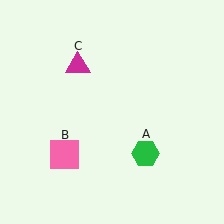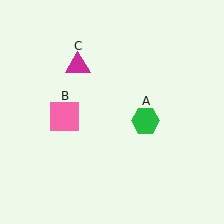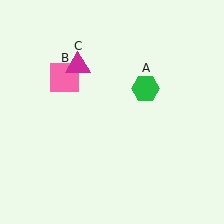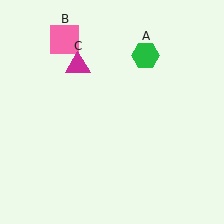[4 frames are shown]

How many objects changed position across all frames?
2 objects changed position: green hexagon (object A), pink square (object B).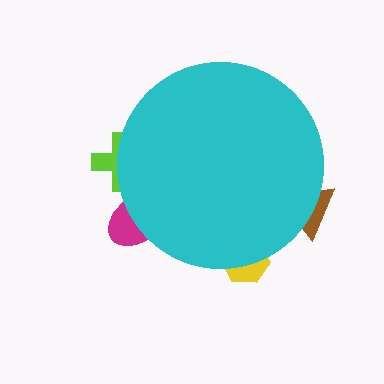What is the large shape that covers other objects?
A cyan circle.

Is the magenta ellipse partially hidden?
Yes, the magenta ellipse is partially hidden behind the cyan circle.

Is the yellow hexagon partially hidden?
Yes, the yellow hexagon is partially hidden behind the cyan circle.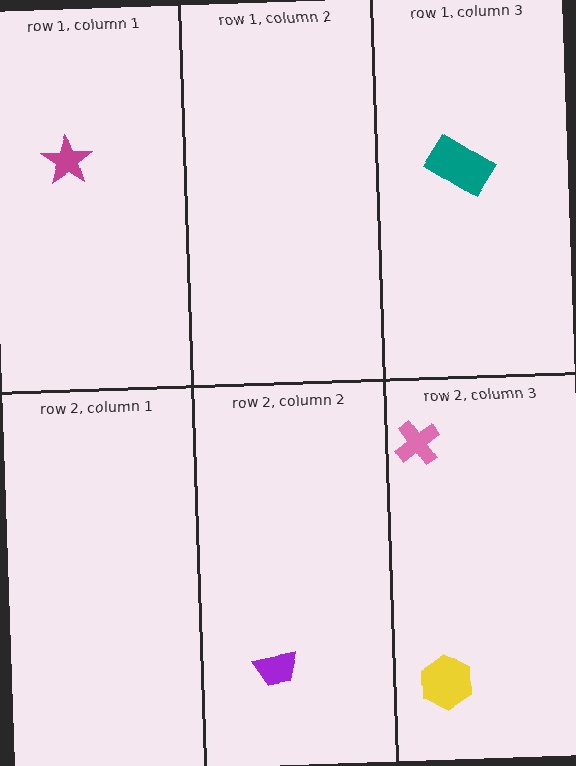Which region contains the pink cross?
The row 2, column 3 region.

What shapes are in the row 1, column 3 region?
The teal rectangle.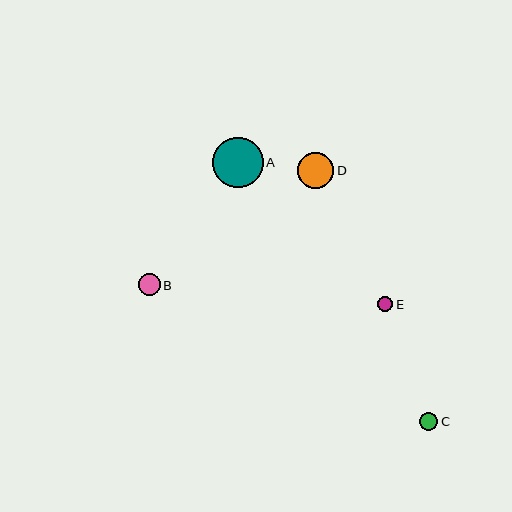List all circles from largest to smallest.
From largest to smallest: A, D, B, C, E.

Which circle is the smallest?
Circle E is the smallest with a size of approximately 15 pixels.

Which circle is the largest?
Circle A is the largest with a size of approximately 51 pixels.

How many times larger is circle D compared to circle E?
Circle D is approximately 2.4 times the size of circle E.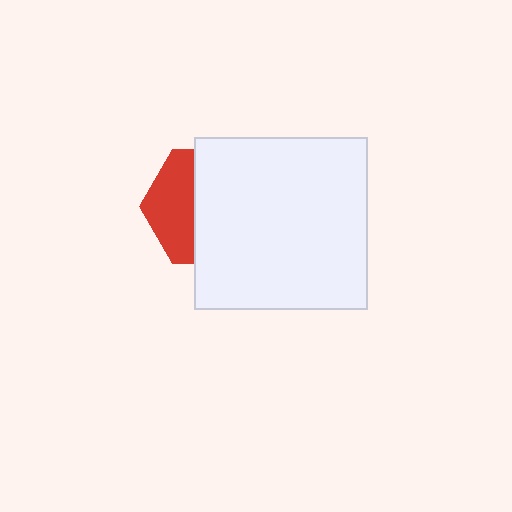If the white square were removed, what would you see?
You would see the complete red hexagon.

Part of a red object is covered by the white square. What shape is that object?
It is a hexagon.